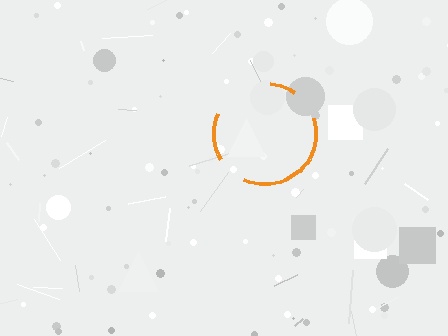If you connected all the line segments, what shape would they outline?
They would outline a circle.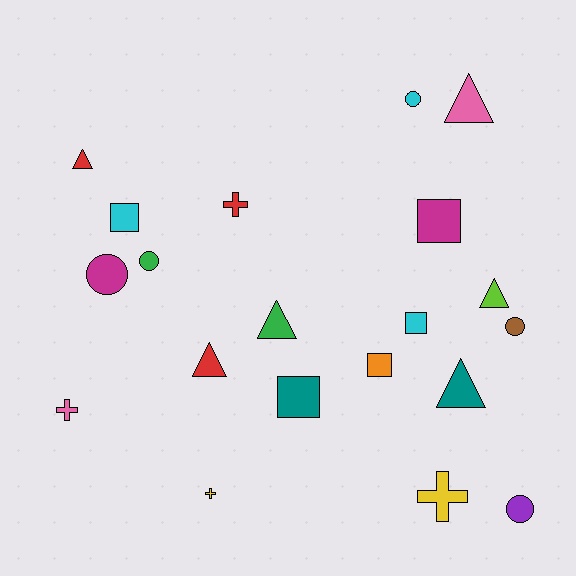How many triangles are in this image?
There are 6 triangles.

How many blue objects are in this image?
There are no blue objects.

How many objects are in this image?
There are 20 objects.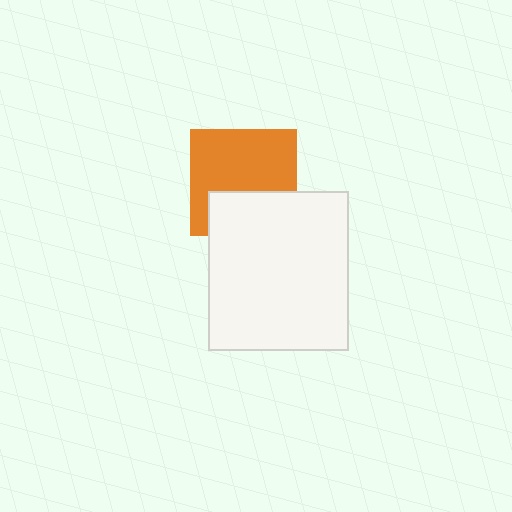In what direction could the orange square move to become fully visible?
The orange square could move up. That would shift it out from behind the white rectangle entirely.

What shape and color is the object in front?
The object in front is a white rectangle.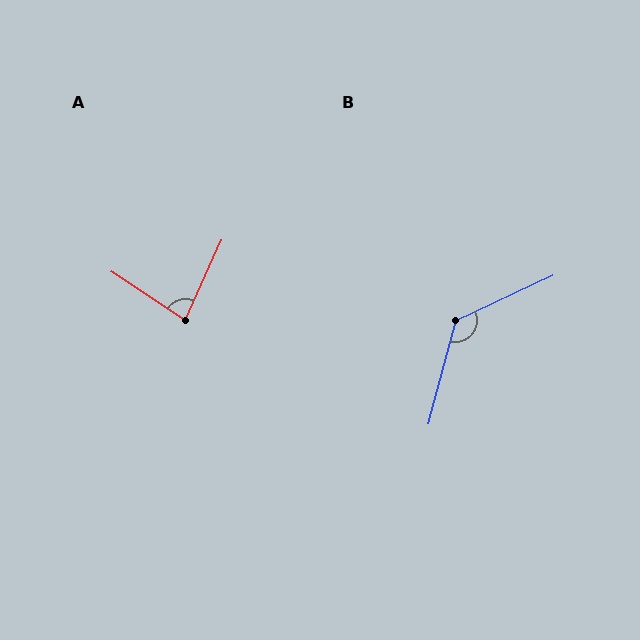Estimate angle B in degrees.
Approximately 130 degrees.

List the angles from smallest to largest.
A (81°), B (130°).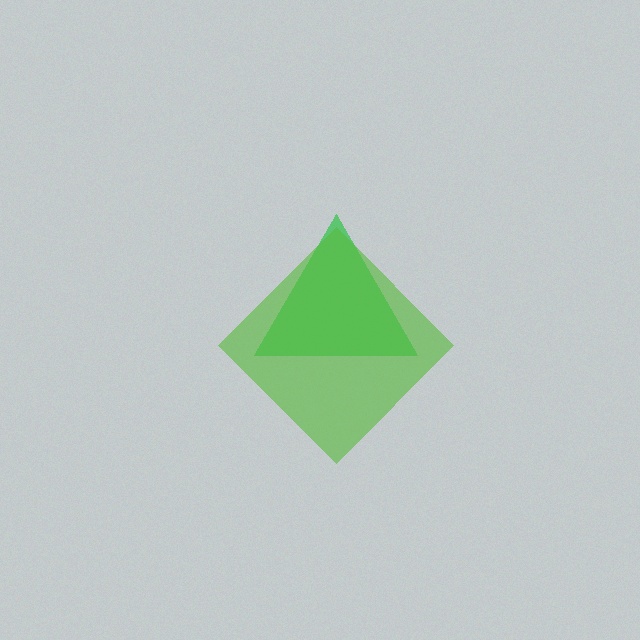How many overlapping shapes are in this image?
There are 2 overlapping shapes in the image.